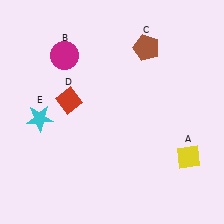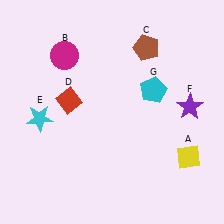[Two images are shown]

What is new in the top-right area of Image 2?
A purple star (F) was added in the top-right area of Image 2.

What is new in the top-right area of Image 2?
A cyan pentagon (G) was added in the top-right area of Image 2.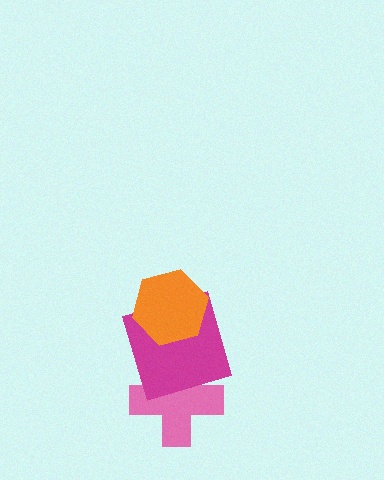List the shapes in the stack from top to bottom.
From top to bottom: the orange hexagon, the magenta square, the pink cross.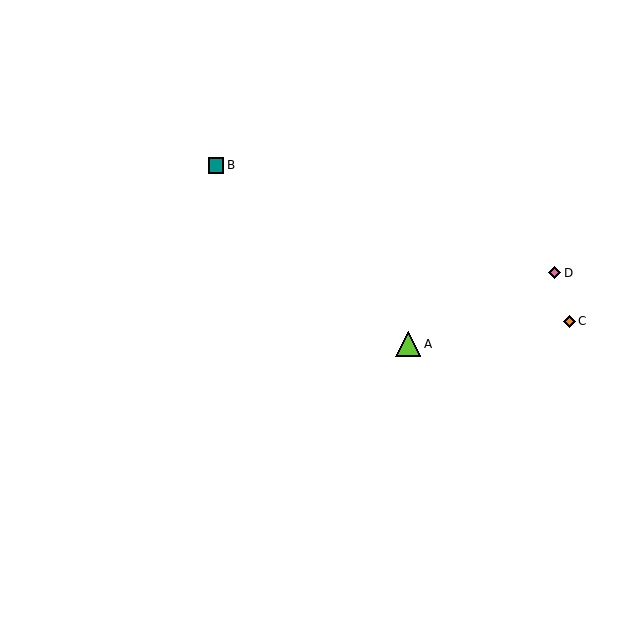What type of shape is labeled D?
Shape D is a pink diamond.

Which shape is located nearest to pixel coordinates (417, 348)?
The lime triangle (labeled A) at (408, 344) is nearest to that location.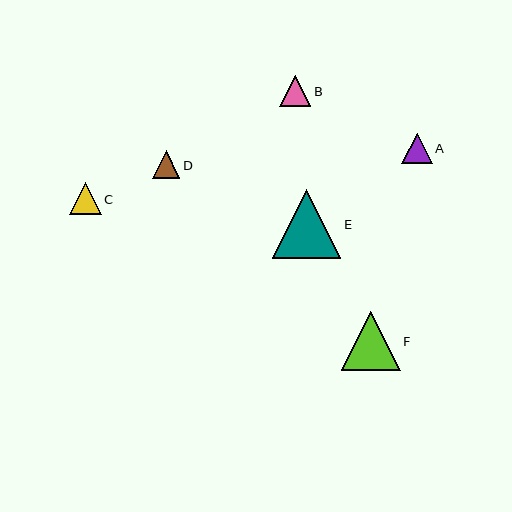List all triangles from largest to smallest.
From largest to smallest: E, F, C, B, A, D.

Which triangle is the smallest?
Triangle D is the smallest with a size of approximately 27 pixels.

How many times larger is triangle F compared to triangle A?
Triangle F is approximately 1.9 times the size of triangle A.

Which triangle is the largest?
Triangle E is the largest with a size of approximately 69 pixels.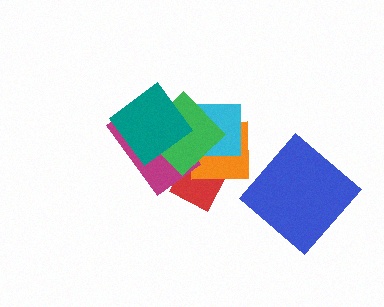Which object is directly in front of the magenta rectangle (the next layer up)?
The green diamond is directly in front of the magenta rectangle.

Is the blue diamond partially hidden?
No, no other shape covers it.